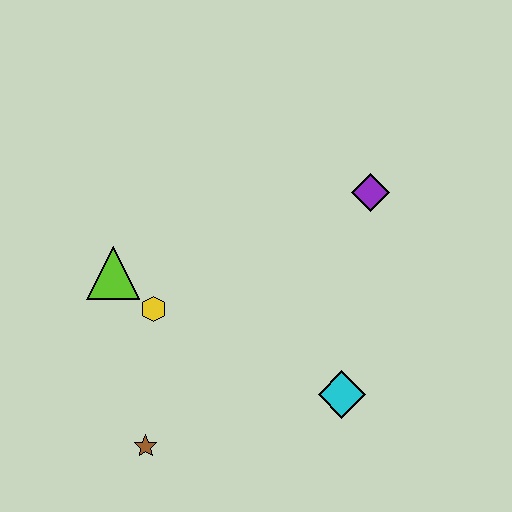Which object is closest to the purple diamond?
The cyan diamond is closest to the purple diamond.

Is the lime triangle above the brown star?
Yes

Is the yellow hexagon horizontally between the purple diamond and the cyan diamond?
No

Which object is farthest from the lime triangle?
The purple diamond is farthest from the lime triangle.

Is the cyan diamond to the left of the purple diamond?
Yes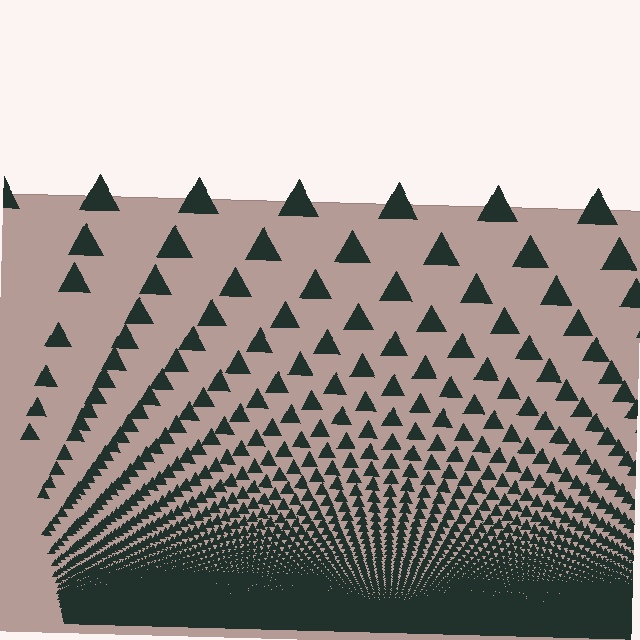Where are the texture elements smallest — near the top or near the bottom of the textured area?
Near the bottom.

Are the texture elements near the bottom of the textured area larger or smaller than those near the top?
Smaller. The gradient is inverted — elements near the bottom are smaller and denser.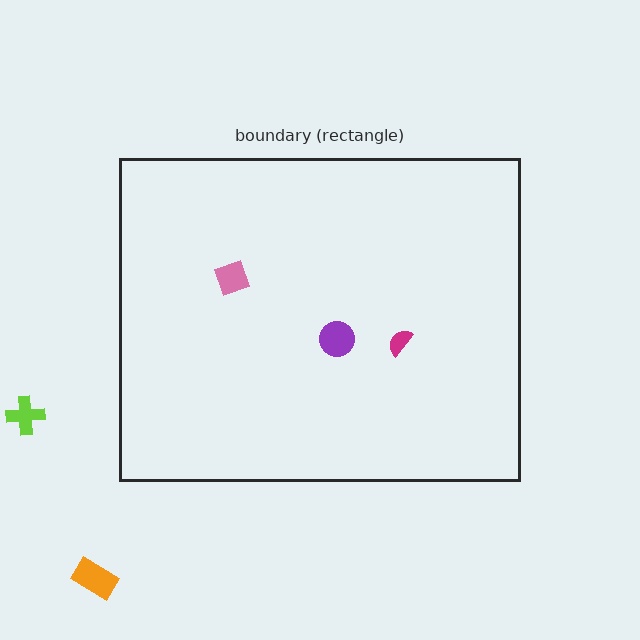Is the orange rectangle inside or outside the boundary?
Outside.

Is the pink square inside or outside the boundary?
Inside.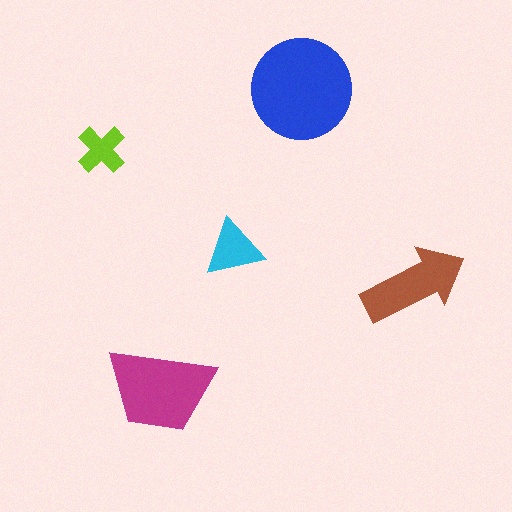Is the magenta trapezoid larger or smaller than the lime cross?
Larger.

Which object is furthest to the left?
The lime cross is leftmost.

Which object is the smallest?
The lime cross.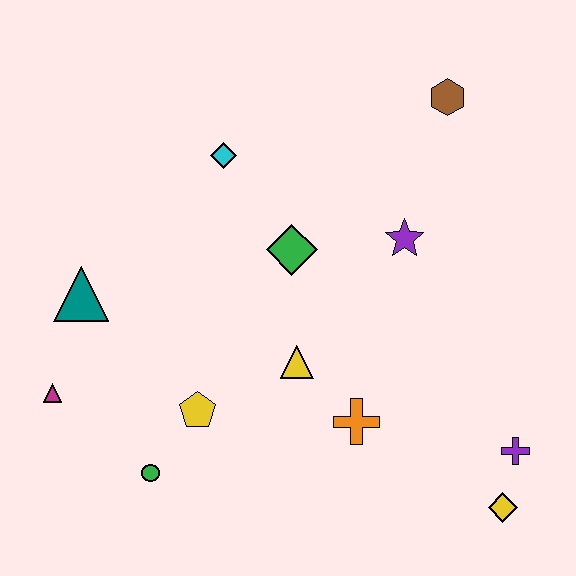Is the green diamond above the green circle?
Yes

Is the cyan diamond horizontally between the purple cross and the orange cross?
No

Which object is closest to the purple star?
The green diamond is closest to the purple star.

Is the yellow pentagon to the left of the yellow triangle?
Yes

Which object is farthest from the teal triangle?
The yellow diamond is farthest from the teal triangle.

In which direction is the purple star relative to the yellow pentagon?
The purple star is to the right of the yellow pentagon.